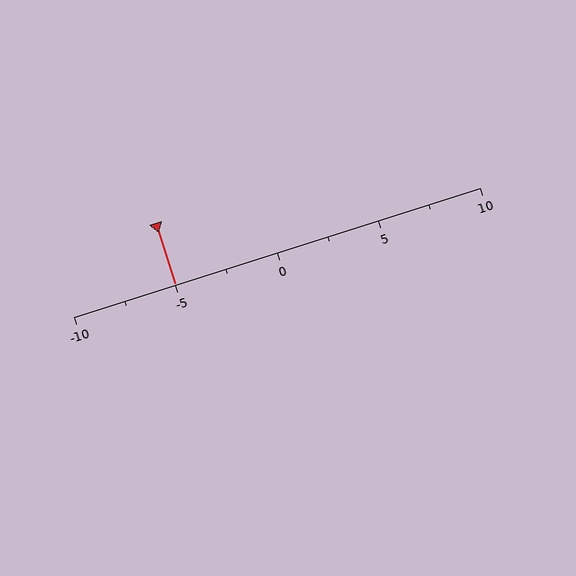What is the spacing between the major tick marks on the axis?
The major ticks are spaced 5 apart.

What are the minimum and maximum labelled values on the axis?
The axis runs from -10 to 10.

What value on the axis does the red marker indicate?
The marker indicates approximately -5.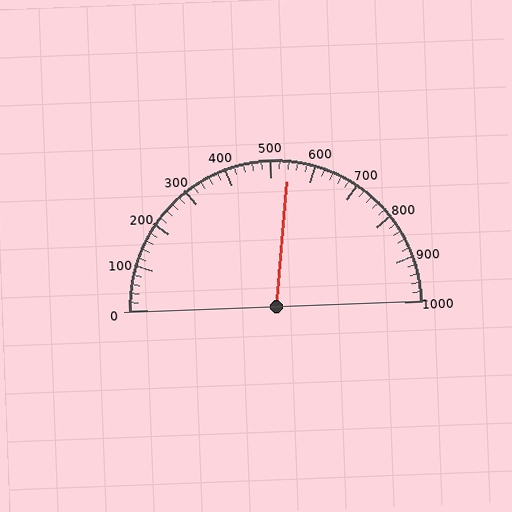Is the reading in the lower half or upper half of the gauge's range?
The reading is in the upper half of the range (0 to 1000).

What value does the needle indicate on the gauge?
The needle indicates approximately 540.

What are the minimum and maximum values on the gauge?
The gauge ranges from 0 to 1000.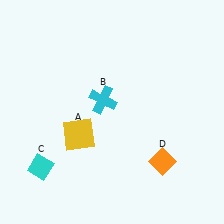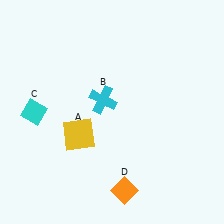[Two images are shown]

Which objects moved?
The objects that moved are: the cyan diamond (C), the orange diamond (D).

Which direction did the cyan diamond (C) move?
The cyan diamond (C) moved up.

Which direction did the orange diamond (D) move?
The orange diamond (D) moved left.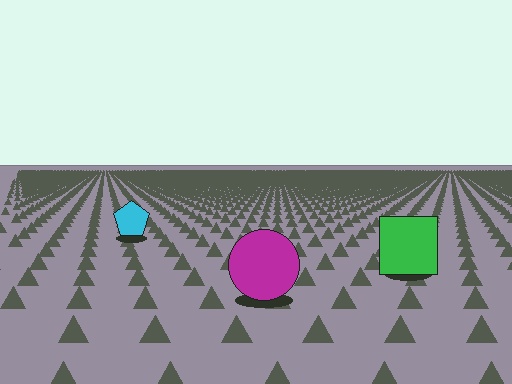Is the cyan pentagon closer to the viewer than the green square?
No. The green square is closer — you can tell from the texture gradient: the ground texture is coarser near it.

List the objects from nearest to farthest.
From nearest to farthest: the magenta circle, the green square, the cyan pentagon.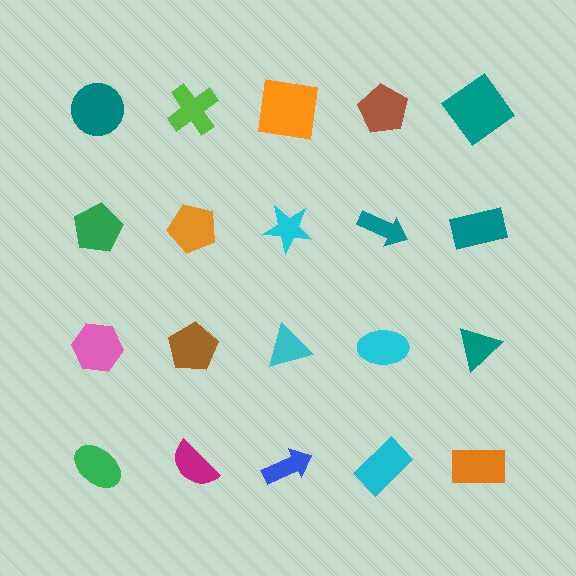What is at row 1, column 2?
A lime cross.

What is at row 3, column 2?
A brown pentagon.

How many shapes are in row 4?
5 shapes.